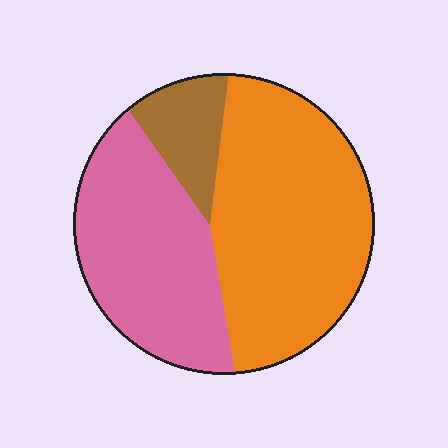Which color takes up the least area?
Brown, at roughly 10%.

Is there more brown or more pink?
Pink.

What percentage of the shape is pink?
Pink covers roughly 35% of the shape.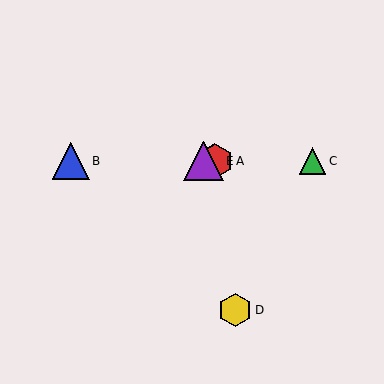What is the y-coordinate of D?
Object D is at y≈310.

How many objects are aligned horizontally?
4 objects (A, B, C, E) are aligned horizontally.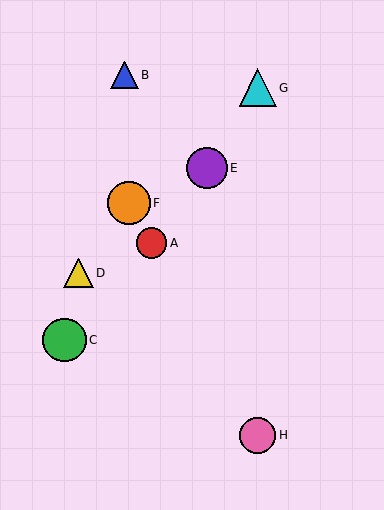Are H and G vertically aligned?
Yes, both are at x≈258.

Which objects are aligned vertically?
Objects G, H are aligned vertically.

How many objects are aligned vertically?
2 objects (G, H) are aligned vertically.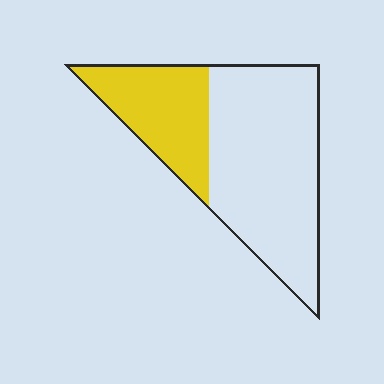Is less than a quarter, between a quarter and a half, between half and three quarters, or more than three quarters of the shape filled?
Between a quarter and a half.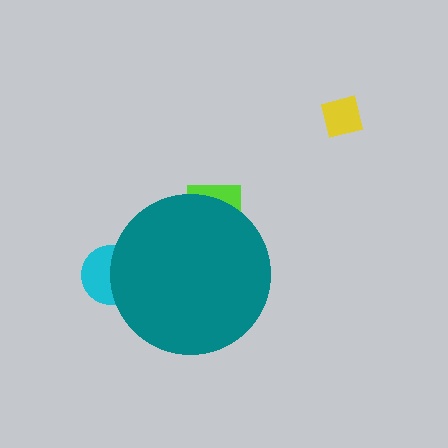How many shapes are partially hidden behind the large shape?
2 shapes are partially hidden.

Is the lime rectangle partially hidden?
Yes, the lime rectangle is partially hidden behind the teal circle.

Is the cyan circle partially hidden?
Yes, the cyan circle is partially hidden behind the teal circle.